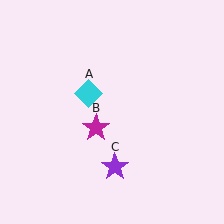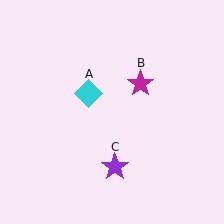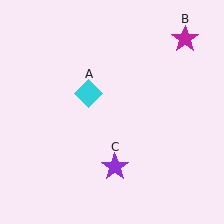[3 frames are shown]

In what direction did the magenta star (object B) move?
The magenta star (object B) moved up and to the right.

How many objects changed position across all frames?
1 object changed position: magenta star (object B).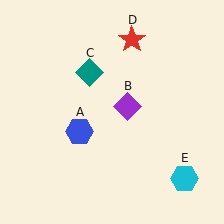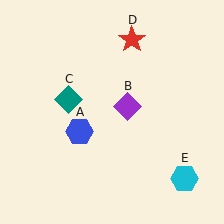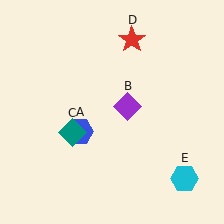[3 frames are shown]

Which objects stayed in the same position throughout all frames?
Blue hexagon (object A) and purple diamond (object B) and red star (object D) and cyan hexagon (object E) remained stationary.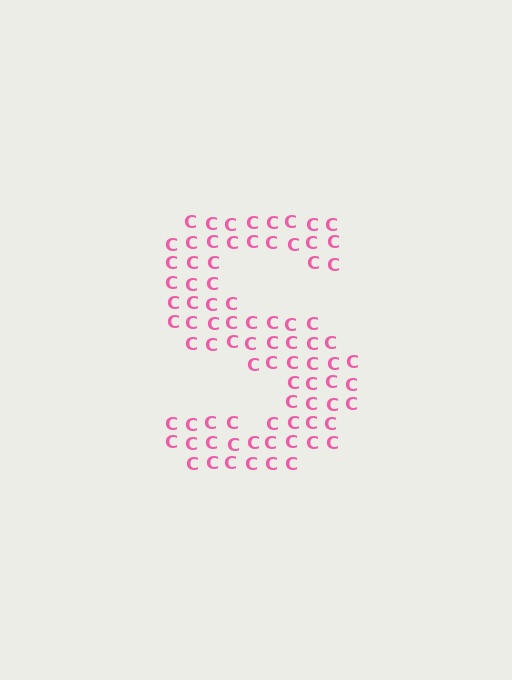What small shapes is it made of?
It is made of small letter C's.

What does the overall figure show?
The overall figure shows the letter S.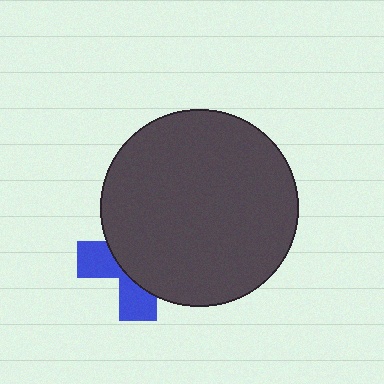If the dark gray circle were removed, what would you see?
You would see the complete blue cross.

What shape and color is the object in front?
The object in front is a dark gray circle.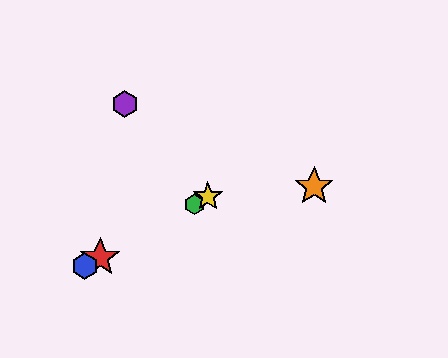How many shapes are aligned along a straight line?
4 shapes (the red star, the blue hexagon, the green hexagon, the yellow star) are aligned along a straight line.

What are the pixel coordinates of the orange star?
The orange star is at (314, 187).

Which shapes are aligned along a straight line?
The red star, the blue hexagon, the green hexagon, the yellow star are aligned along a straight line.